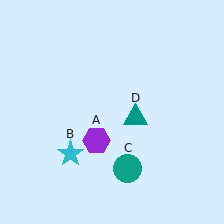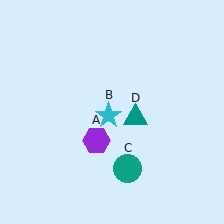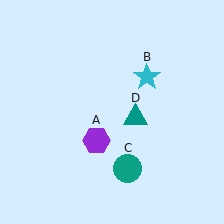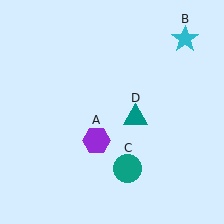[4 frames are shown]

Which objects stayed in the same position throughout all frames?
Purple hexagon (object A) and teal circle (object C) and teal triangle (object D) remained stationary.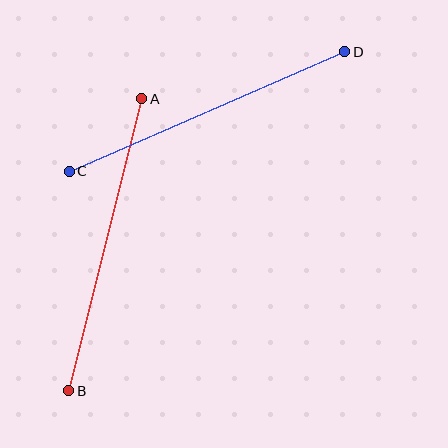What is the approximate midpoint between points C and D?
The midpoint is at approximately (207, 111) pixels.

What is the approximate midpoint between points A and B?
The midpoint is at approximately (105, 245) pixels.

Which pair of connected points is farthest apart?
Points A and B are farthest apart.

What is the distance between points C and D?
The distance is approximately 300 pixels.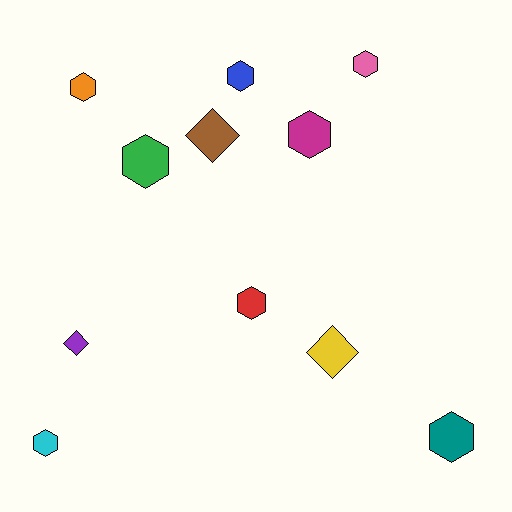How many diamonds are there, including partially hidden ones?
There are 3 diamonds.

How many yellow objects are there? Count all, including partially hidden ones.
There is 1 yellow object.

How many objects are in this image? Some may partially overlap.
There are 11 objects.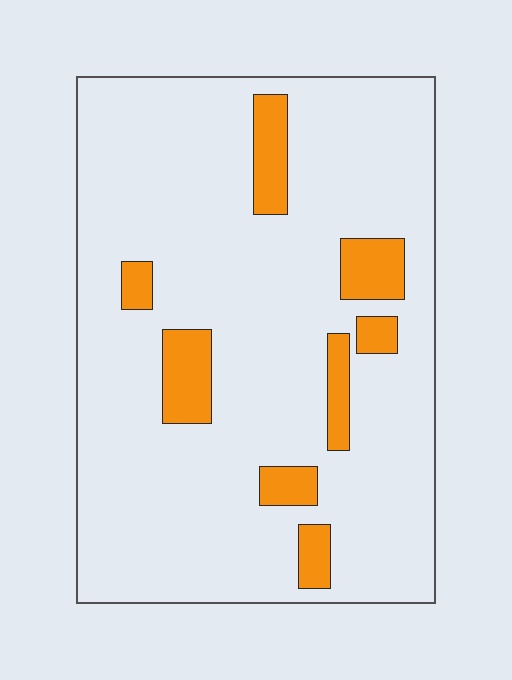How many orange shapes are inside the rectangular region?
8.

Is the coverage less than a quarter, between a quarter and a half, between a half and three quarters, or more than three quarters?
Less than a quarter.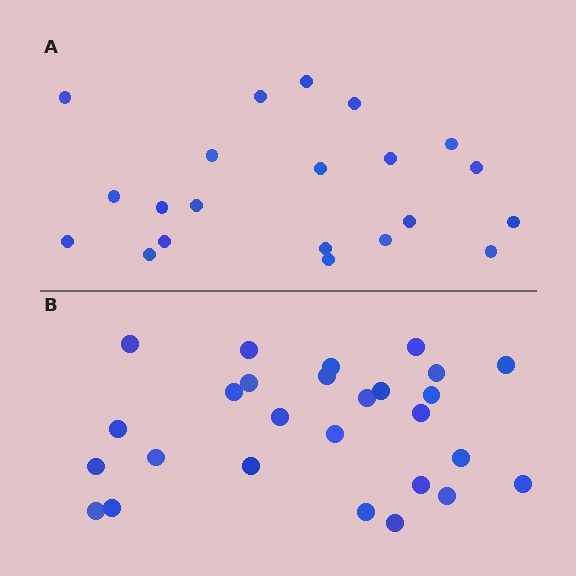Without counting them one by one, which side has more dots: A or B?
Region B (the bottom region) has more dots.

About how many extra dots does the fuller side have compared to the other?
Region B has about 6 more dots than region A.